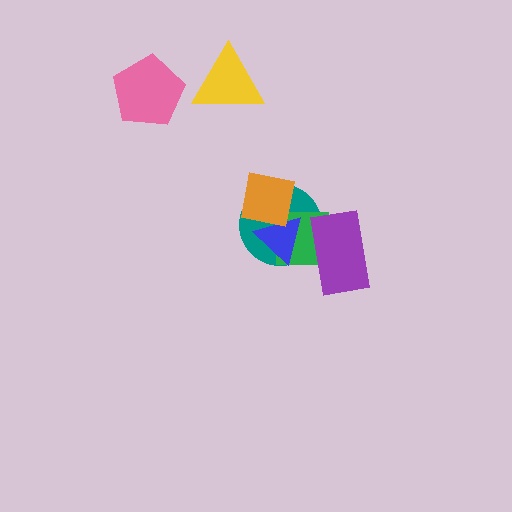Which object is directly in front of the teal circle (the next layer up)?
The green square is directly in front of the teal circle.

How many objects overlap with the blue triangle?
3 objects overlap with the blue triangle.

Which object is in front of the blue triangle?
The orange square is in front of the blue triangle.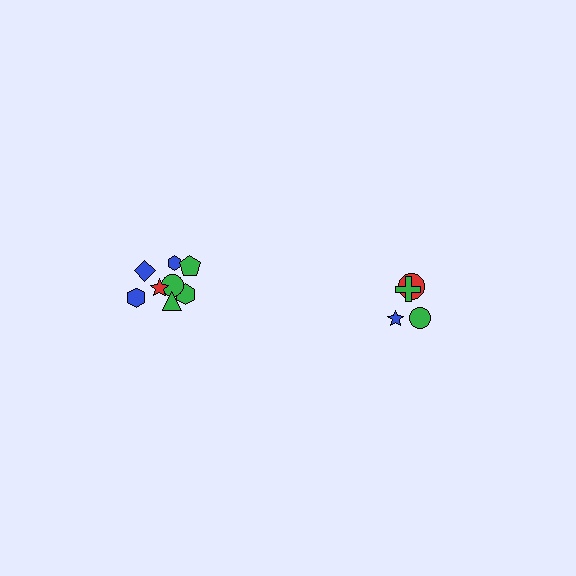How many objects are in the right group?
There are 4 objects.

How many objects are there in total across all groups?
There are 12 objects.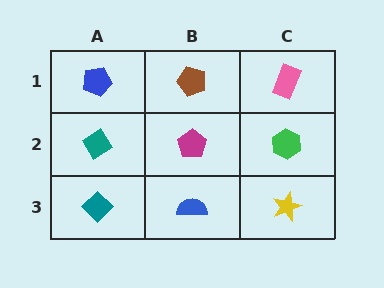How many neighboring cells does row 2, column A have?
3.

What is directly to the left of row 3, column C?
A blue semicircle.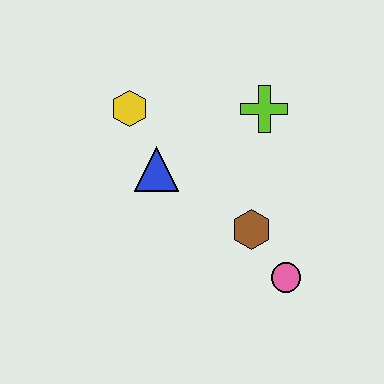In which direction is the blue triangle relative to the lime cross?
The blue triangle is to the left of the lime cross.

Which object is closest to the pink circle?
The brown hexagon is closest to the pink circle.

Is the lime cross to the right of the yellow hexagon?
Yes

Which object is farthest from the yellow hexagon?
The pink circle is farthest from the yellow hexagon.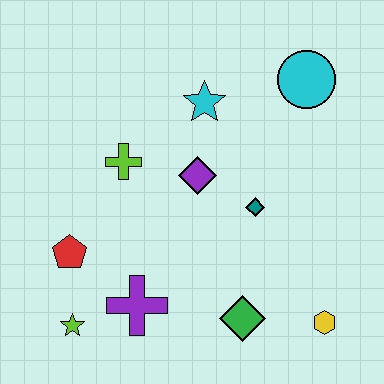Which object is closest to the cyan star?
The purple diamond is closest to the cyan star.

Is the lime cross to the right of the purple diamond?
No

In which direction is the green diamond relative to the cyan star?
The green diamond is below the cyan star.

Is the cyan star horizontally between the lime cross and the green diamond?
Yes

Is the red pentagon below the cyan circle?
Yes